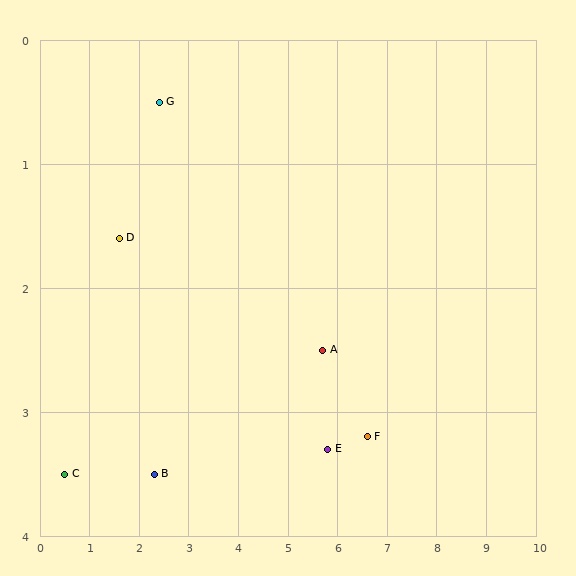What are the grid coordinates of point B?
Point B is at approximately (2.3, 3.5).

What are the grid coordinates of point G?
Point G is at approximately (2.4, 0.5).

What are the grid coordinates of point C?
Point C is at approximately (0.5, 3.5).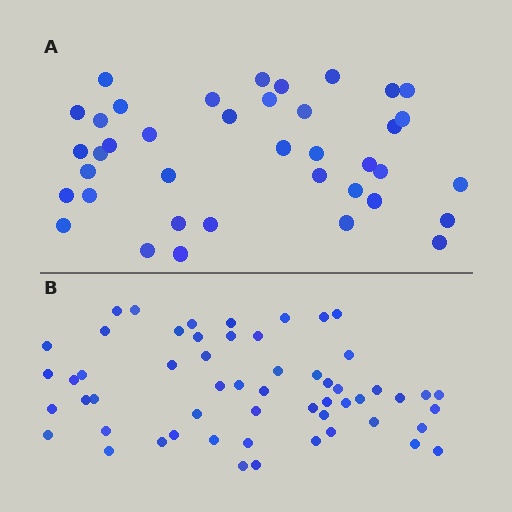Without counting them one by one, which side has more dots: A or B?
Region B (the bottom region) has more dots.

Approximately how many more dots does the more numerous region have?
Region B has approximately 15 more dots than region A.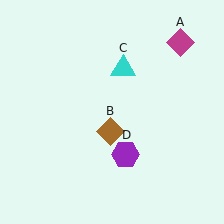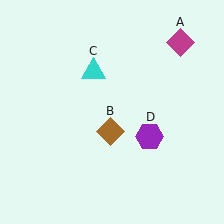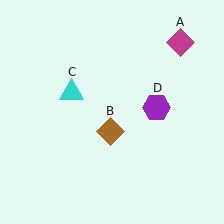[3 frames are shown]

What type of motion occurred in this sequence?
The cyan triangle (object C), purple hexagon (object D) rotated counterclockwise around the center of the scene.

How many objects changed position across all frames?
2 objects changed position: cyan triangle (object C), purple hexagon (object D).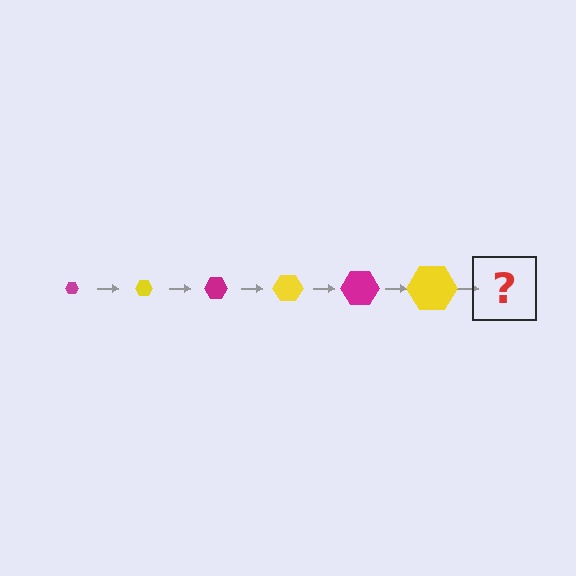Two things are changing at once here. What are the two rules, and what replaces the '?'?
The two rules are that the hexagon grows larger each step and the color cycles through magenta and yellow. The '?' should be a magenta hexagon, larger than the previous one.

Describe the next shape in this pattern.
It should be a magenta hexagon, larger than the previous one.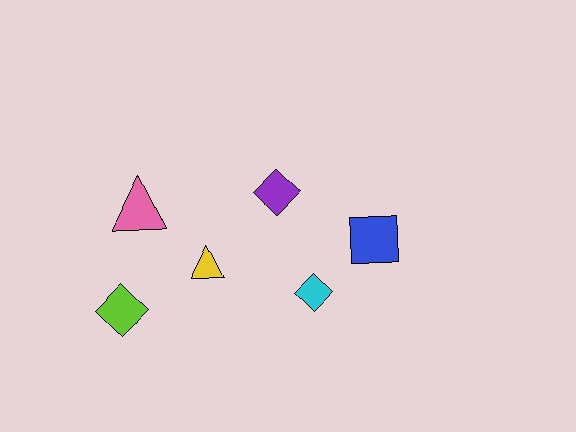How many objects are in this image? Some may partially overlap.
There are 6 objects.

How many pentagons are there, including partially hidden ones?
There are no pentagons.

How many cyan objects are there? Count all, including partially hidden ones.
There is 1 cyan object.